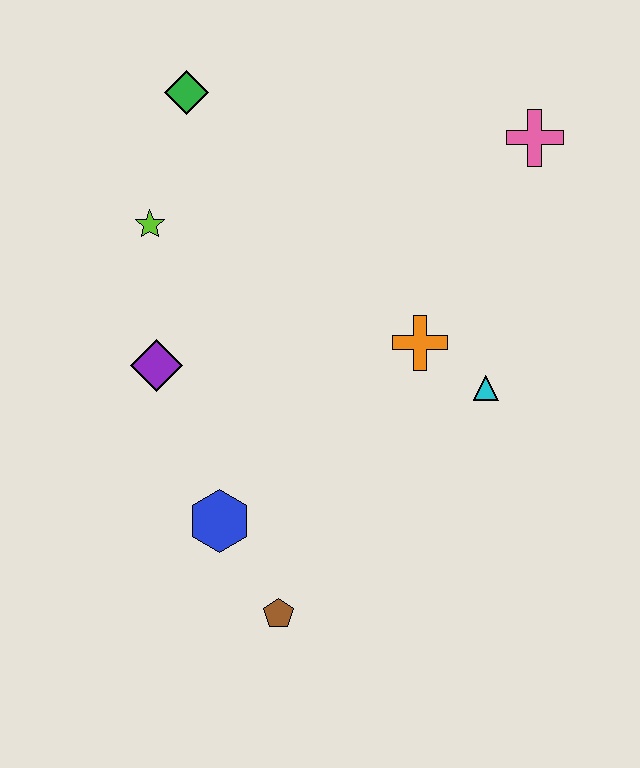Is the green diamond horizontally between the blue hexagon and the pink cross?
No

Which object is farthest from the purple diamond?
The pink cross is farthest from the purple diamond.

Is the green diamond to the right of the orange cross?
No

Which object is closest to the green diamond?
The lime star is closest to the green diamond.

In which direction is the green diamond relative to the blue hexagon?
The green diamond is above the blue hexagon.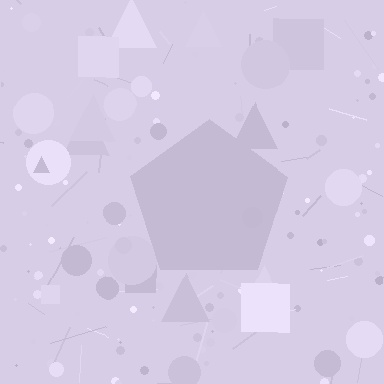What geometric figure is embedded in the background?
A pentagon is embedded in the background.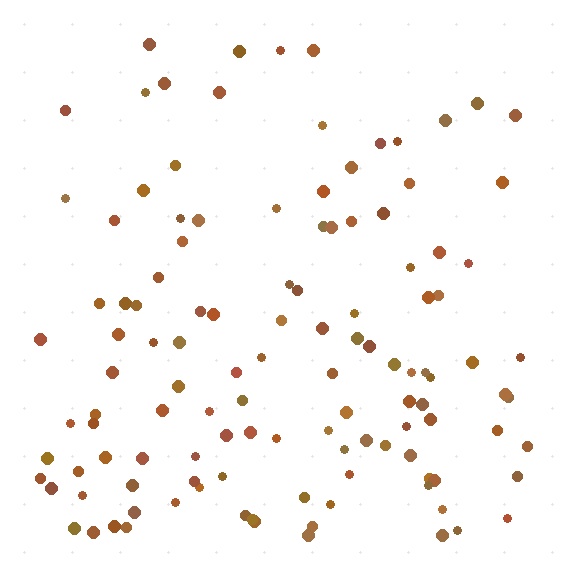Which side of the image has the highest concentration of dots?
The bottom.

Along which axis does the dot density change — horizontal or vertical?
Vertical.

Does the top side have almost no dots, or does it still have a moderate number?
Still a moderate number, just noticeably fewer than the bottom.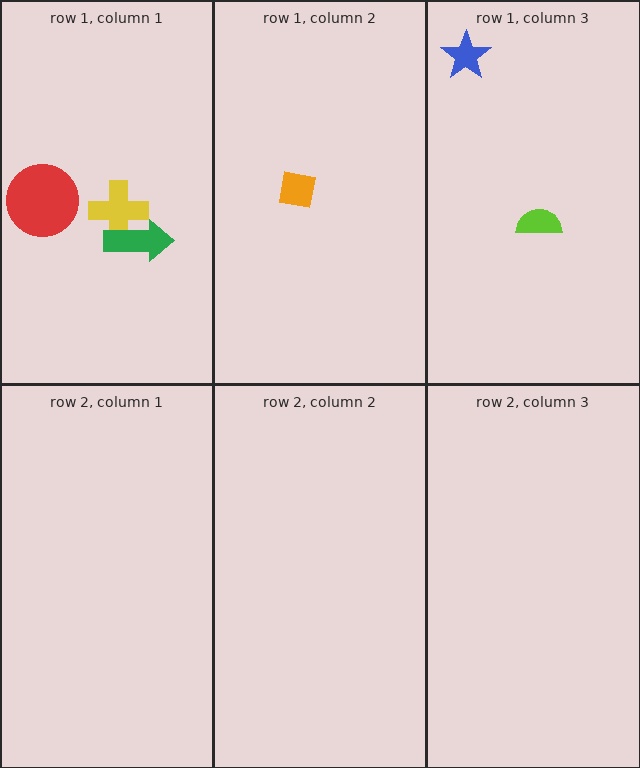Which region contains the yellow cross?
The row 1, column 1 region.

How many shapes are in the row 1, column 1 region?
3.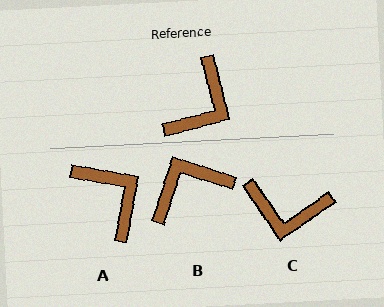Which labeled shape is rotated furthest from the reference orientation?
B, about 148 degrees away.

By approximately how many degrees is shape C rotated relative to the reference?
Approximately 70 degrees clockwise.